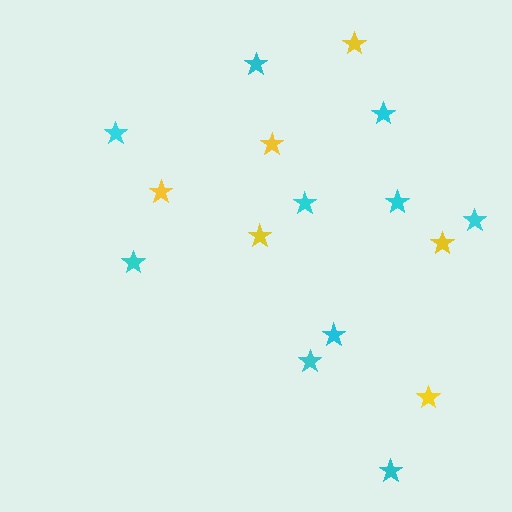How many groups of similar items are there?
There are 2 groups: one group of yellow stars (6) and one group of cyan stars (10).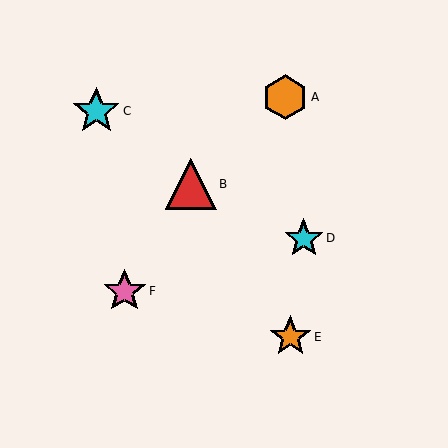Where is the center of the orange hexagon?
The center of the orange hexagon is at (285, 97).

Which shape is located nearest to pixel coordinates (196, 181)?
The red triangle (labeled B) at (191, 184) is nearest to that location.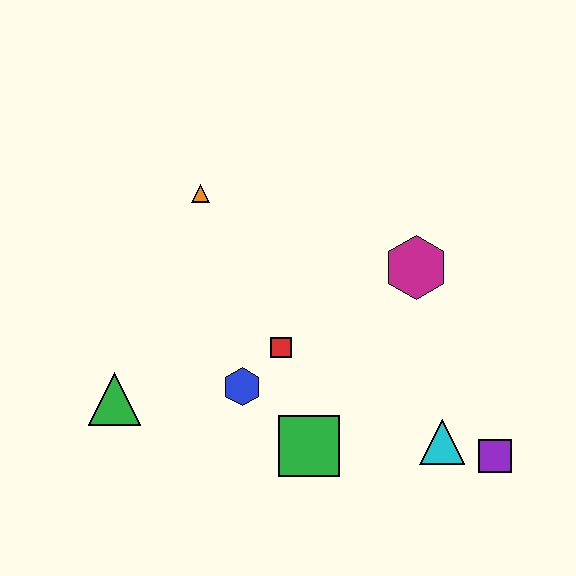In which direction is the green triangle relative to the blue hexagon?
The green triangle is to the left of the blue hexagon.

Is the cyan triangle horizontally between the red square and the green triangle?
No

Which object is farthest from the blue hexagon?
The purple square is farthest from the blue hexagon.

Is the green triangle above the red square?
No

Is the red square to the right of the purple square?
No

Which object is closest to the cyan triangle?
The purple square is closest to the cyan triangle.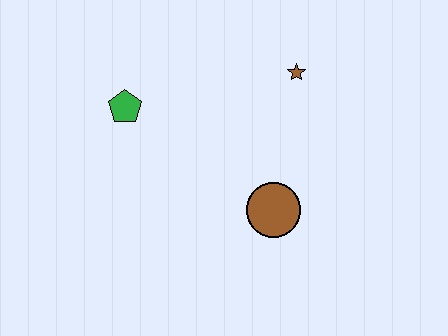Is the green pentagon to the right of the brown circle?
No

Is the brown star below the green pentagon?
No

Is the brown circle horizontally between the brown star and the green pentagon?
Yes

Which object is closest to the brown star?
The brown circle is closest to the brown star.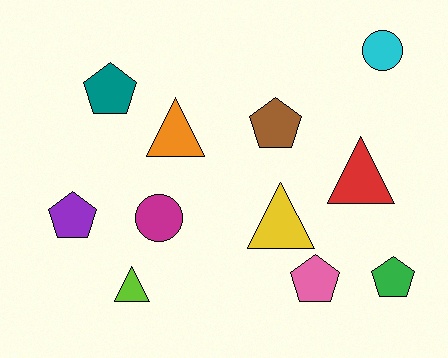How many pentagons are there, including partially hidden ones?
There are 5 pentagons.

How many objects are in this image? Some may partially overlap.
There are 11 objects.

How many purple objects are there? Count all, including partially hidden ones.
There is 1 purple object.